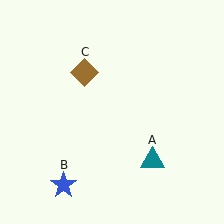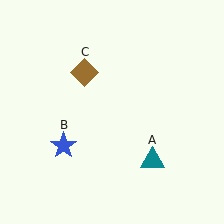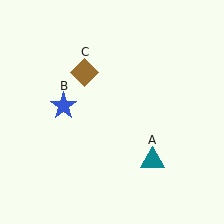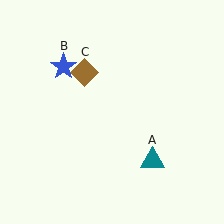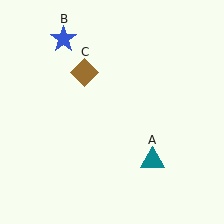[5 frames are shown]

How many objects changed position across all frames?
1 object changed position: blue star (object B).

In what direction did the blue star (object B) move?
The blue star (object B) moved up.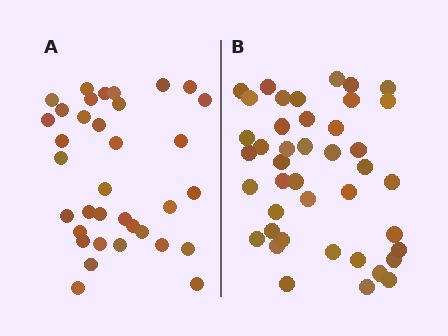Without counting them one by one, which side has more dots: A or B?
Region B (the right region) has more dots.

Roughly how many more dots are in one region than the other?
Region B has roughly 8 or so more dots than region A.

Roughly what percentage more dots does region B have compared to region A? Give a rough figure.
About 20% more.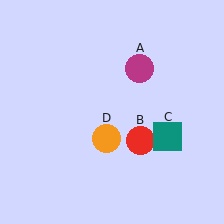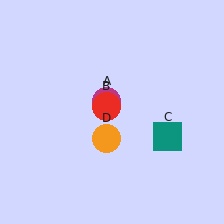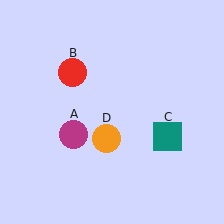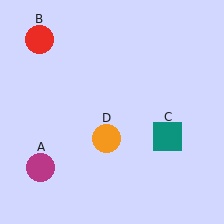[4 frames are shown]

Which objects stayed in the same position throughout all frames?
Teal square (object C) and orange circle (object D) remained stationary.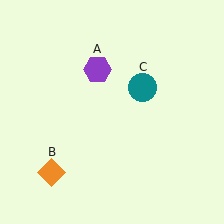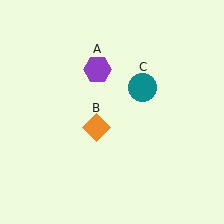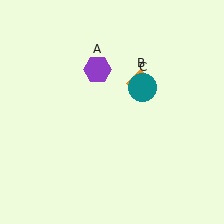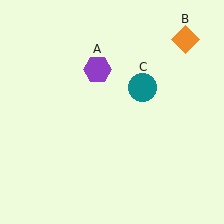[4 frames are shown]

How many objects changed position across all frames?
1 object changed position: orange diamond (object B).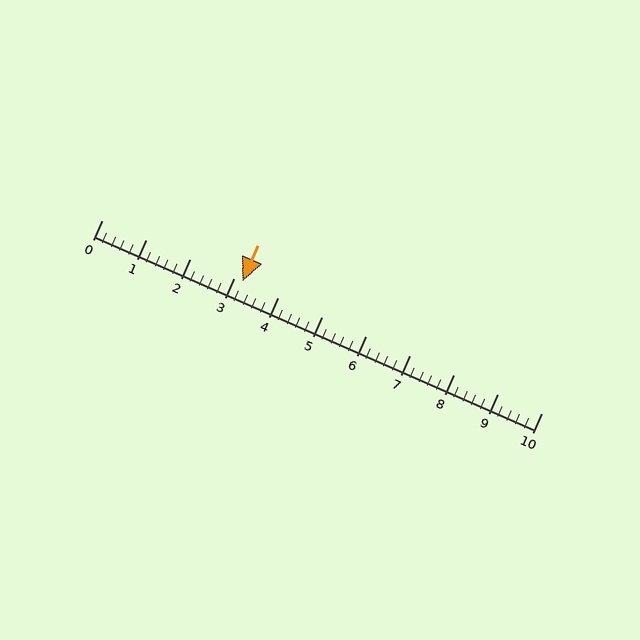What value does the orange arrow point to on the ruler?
The orange arrow points to approximately 3.2.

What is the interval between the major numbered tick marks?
The major tick marks are spaced 1 units apart.